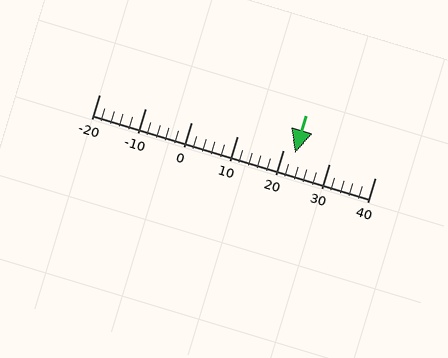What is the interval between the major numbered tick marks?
The major tick marks are spaced 10 units apart.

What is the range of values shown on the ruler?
The ruler shows values from -20 to 40.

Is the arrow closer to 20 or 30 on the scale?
The arrow is closer to 20.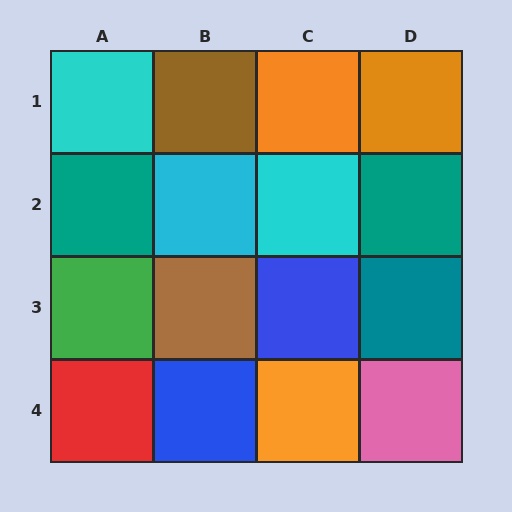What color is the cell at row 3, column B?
Brown.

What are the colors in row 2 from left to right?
Teal, cyan, cyan, teal.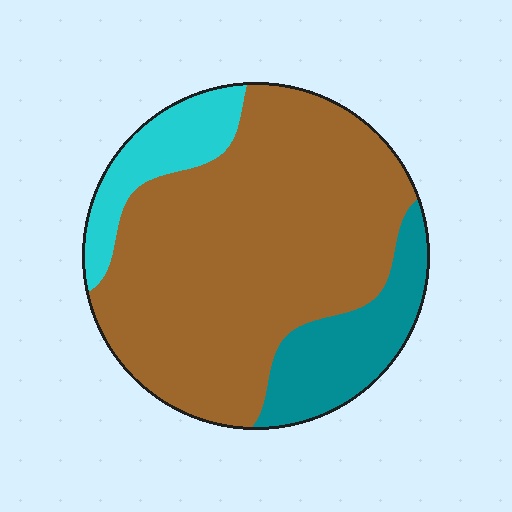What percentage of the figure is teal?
Teal takes up less than a quarter of the figure.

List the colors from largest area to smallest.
From largest to smallest: brown, teal, cyan.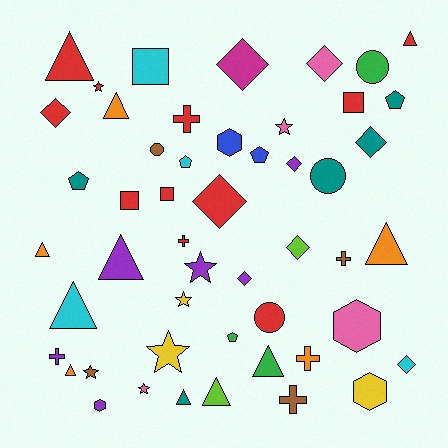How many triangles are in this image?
There are 11 triangles.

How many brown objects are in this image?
There are 4 brown objects.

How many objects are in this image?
There are 50 objects.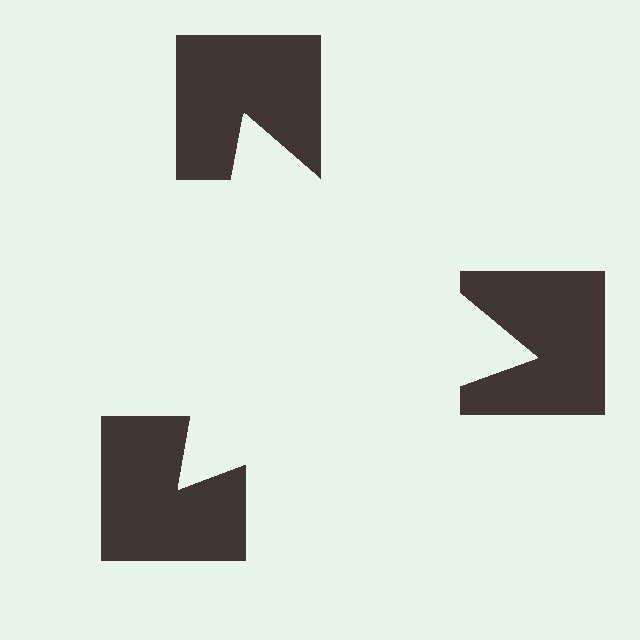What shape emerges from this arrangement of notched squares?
An illusory triangle — its edges are inferred from the aligned wedge cuts in the notched squares, not physically drawn.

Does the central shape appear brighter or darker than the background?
It typically appears slightly brighter than the background, even though no actual brightness change is drawn.